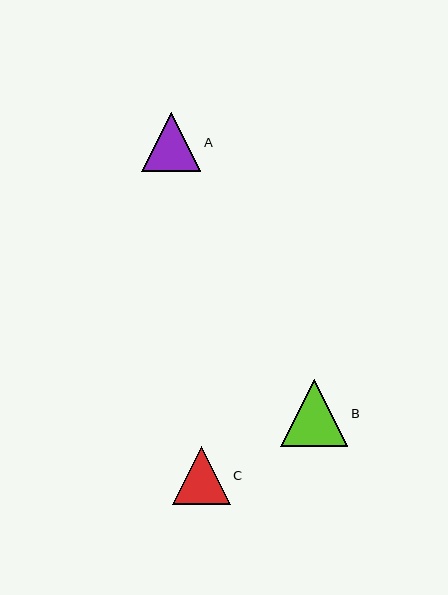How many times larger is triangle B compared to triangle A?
Triangle B is approximately 1.1 times the size of triangle A.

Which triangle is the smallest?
Triangle C is the smallest with a size of approximately 58 pixels.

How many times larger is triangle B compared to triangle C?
Triangle B is approximately 1.2 times the size of triangle C.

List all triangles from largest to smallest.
From largest to smallest: B, A, C.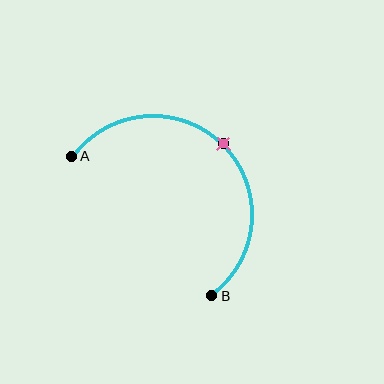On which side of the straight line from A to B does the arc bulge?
The arc bulges above and to the right of the straight line connecting A and B.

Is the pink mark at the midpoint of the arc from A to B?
Yes. The pink mark lies on the arc at equal arc-length from both A and B — it is the arc midpoint.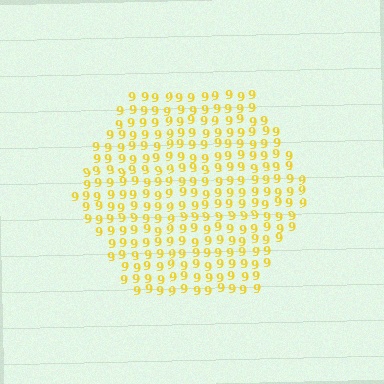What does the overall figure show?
The overall figure shows a hexagon.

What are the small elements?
The small elements are digit 9's.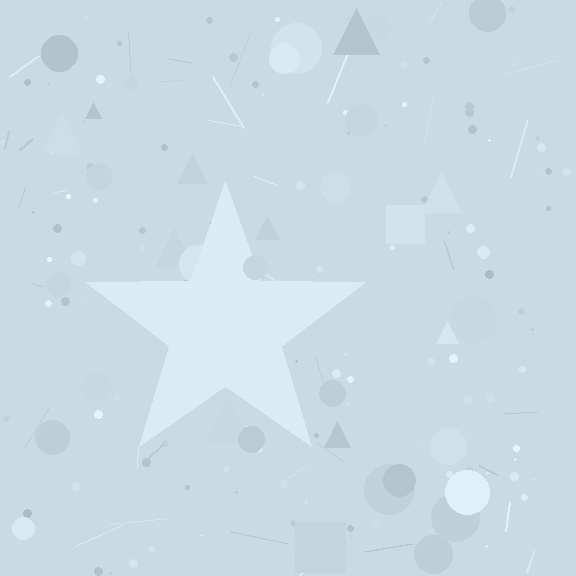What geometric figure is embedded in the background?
A star is embedded in the background.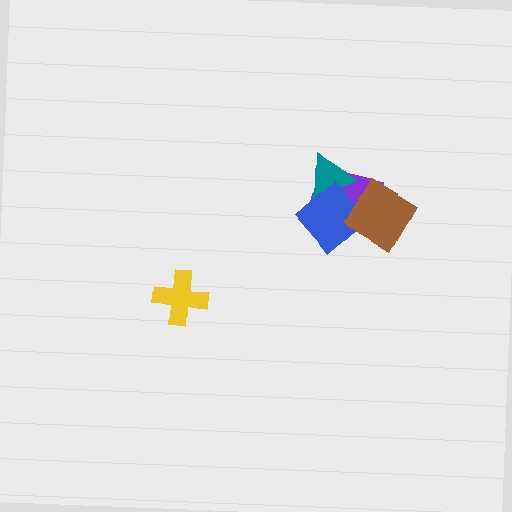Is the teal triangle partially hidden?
Yes, it is partially covered by another shape.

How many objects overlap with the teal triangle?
2 objects overlap with the teal triangle.